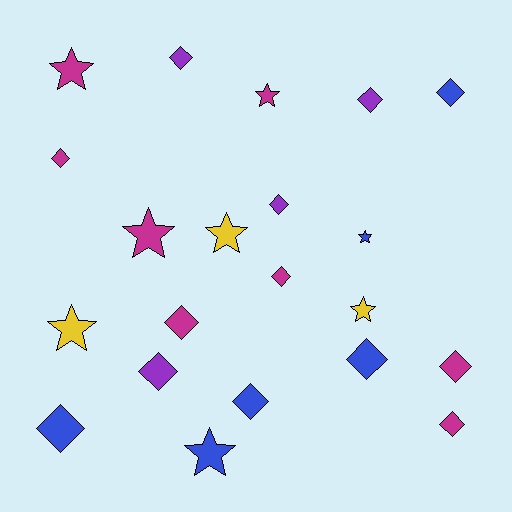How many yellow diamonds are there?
There are no yellow diamonds.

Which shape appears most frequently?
Diamond, with 13 objects.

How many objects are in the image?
There are 21 objects.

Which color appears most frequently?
Magenta, with 8 objects.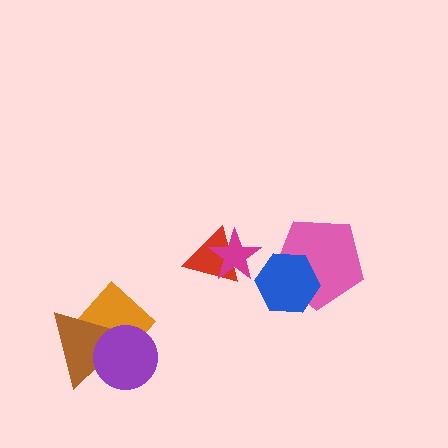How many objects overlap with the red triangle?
1 object overlaps with the red triangle.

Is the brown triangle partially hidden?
Yes, it is partially covered by another shape.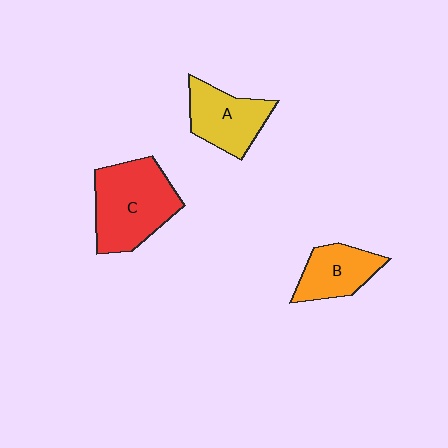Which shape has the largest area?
Shape C (red).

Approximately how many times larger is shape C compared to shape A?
Approximately 1.5 times.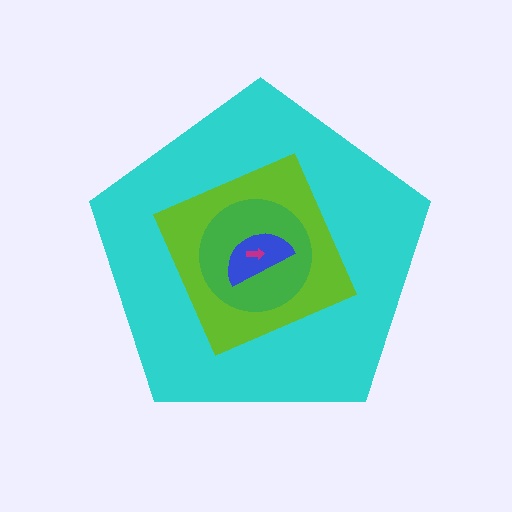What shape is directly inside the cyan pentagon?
The lime diamond.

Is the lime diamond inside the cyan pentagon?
Yes.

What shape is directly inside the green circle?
The blue semicircle.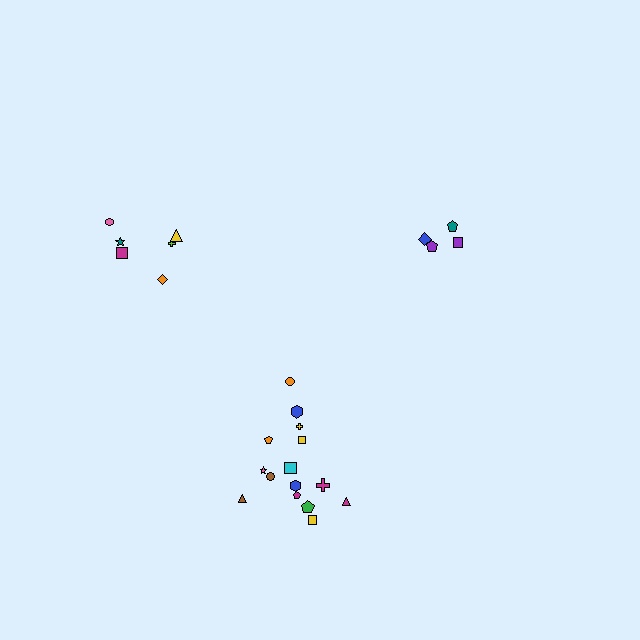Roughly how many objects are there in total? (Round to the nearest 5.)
Roughly 25 objects in total.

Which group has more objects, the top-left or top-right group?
The top-left group.